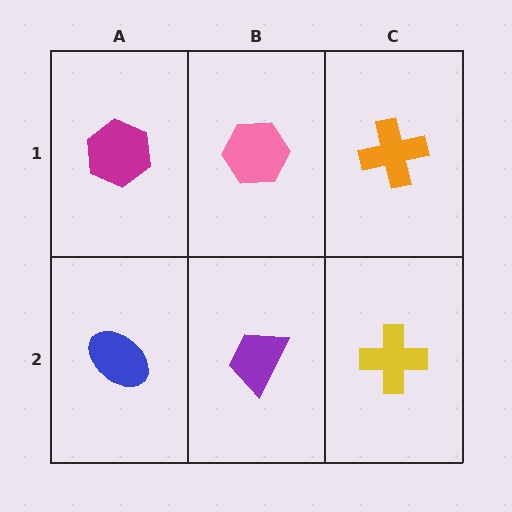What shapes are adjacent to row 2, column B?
A pink hexagon (row 1, column B), a blue ellipse (row 2, column A), a yellow cross (row 2, column C).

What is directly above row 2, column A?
A magenta hexagon.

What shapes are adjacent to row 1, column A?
A blue ellipse (row 2, column A), a pink hexagon (row 1, column B).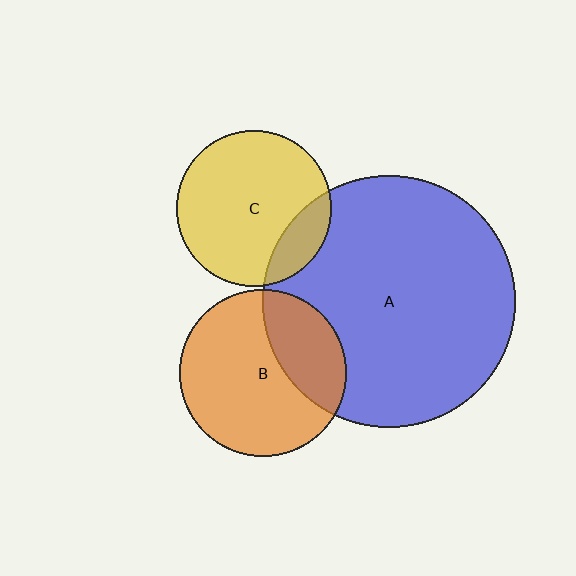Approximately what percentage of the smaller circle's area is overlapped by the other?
Approximately 30%.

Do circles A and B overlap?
Yes.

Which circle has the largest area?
Circle A (blue).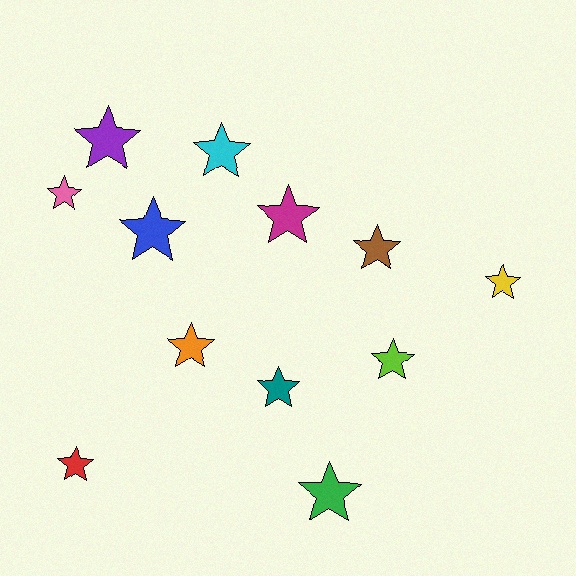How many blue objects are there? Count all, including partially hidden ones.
There is 1 blue object.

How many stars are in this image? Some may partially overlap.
There are 12 stars.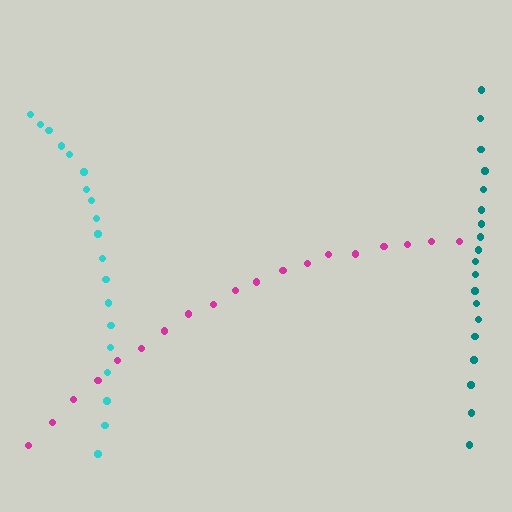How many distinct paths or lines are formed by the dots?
There are 3 distinct paths.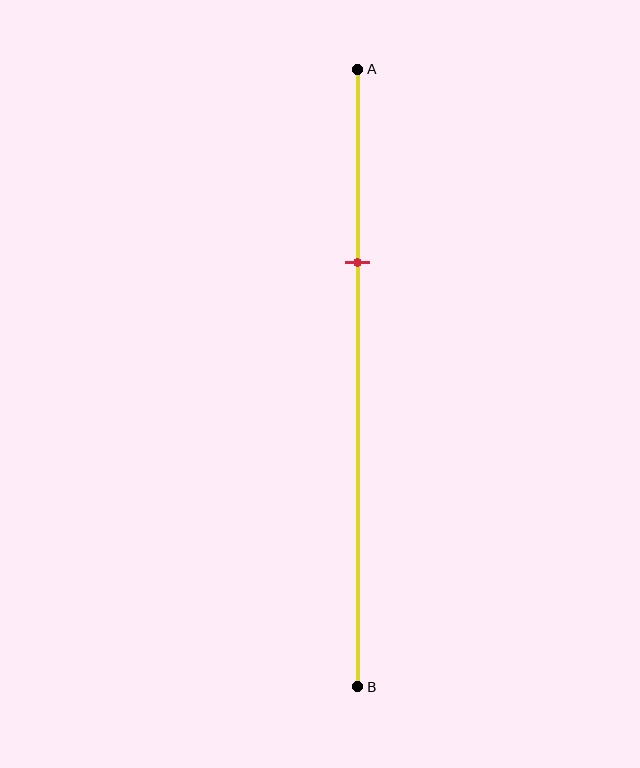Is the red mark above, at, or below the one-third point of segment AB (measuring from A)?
The red mark is approximately at the one-third point of segment AB.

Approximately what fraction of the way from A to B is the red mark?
The red mark is approximately 30% of the way from A to B.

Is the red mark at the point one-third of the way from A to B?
Yes, the mark is approximately at the one-third point.